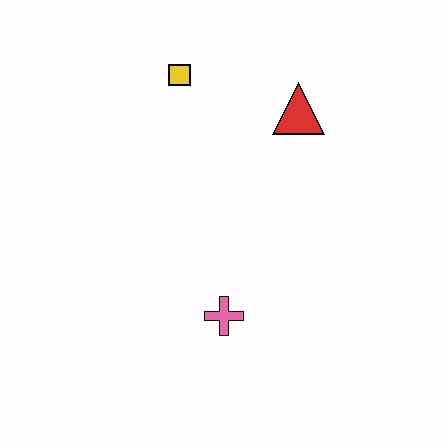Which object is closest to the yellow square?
The red triangle is closest to the yellow square.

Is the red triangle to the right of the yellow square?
Yes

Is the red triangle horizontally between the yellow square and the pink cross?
No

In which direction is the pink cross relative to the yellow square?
The pink cross is below the yellow square.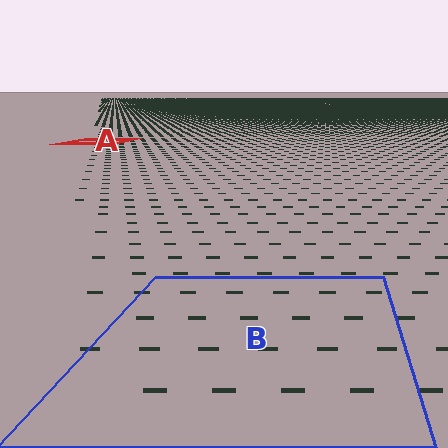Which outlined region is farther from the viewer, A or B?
Region A is farther from the viewer — the texture elements inside it appear smaller and more densely packed.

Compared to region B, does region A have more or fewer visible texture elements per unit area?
Region A has more texture elements per unit area — they are packed more densely because it is farther away.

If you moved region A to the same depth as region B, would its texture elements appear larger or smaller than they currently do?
They would appear larger. At a closer depth, the same texture elements are projected at a bigger on-screen size.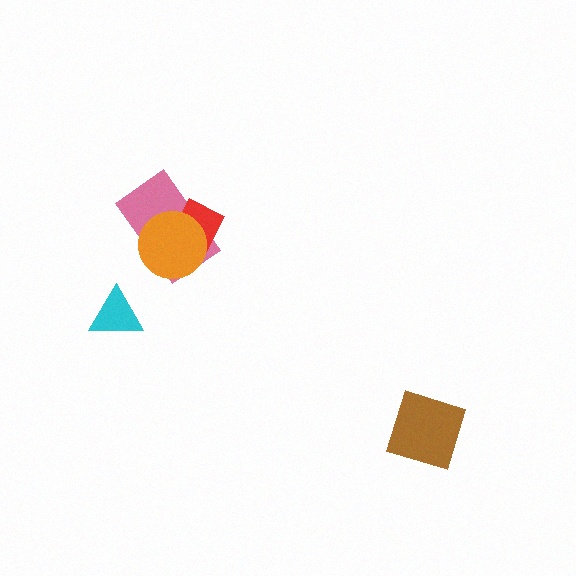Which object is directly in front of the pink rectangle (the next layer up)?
The red diamond is directly in front of the pink rectangle.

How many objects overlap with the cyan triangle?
0 objects overlap with the cyan triangle.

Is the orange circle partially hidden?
No, no other shape covers it.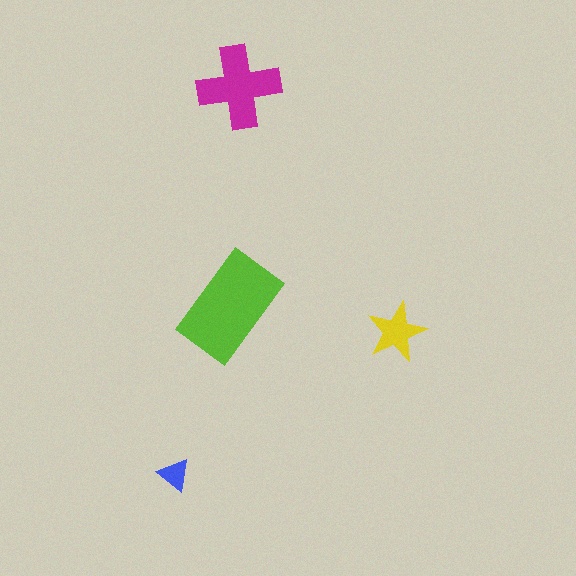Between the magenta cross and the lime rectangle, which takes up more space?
The lime rectangle.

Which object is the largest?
The lime rectangle.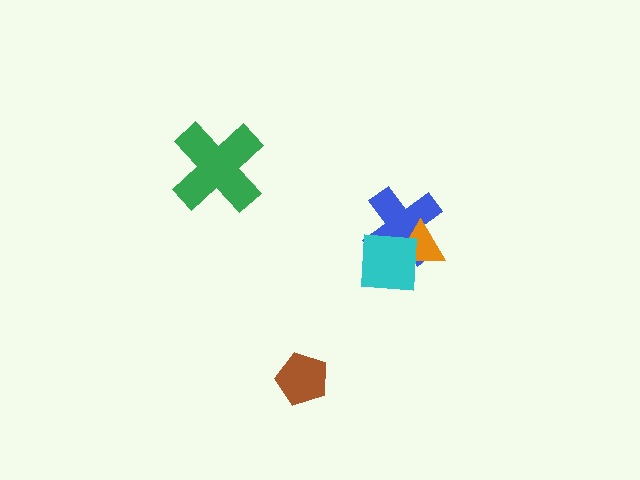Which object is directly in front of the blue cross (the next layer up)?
The orange triangle is directly in front of the blue cross.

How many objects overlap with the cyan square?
2 objects overlap with the cyan square.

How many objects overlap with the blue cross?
2 objects overlap with the blue cross.